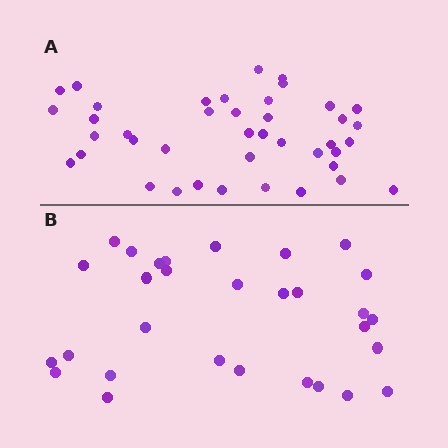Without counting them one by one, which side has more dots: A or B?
Region A (the top region) has more dots.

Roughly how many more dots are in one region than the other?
Region A has roughly 12 or so more dots than region B.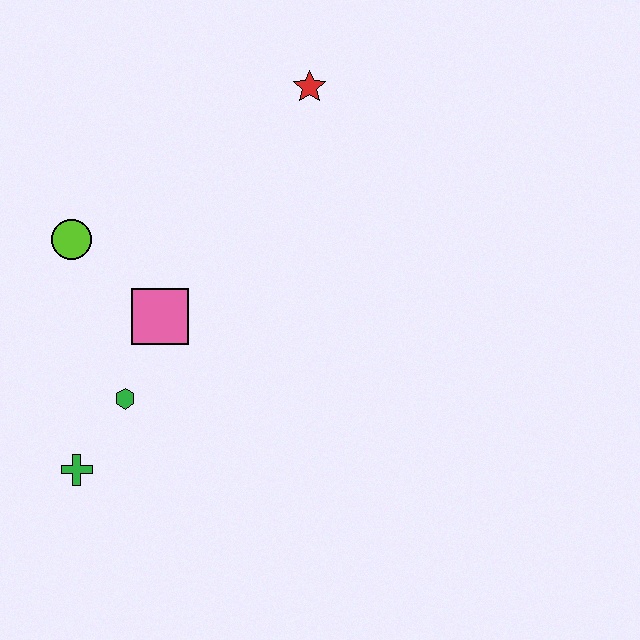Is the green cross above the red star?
No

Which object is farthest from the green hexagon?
The red star is farthest from the green hexagon.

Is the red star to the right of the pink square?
Yes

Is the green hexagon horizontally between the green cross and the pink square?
Yes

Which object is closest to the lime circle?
The pink square is closest to the lime circle.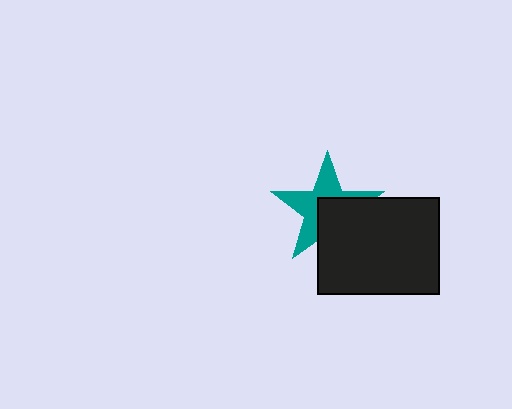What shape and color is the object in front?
The object in front is a black rectangle.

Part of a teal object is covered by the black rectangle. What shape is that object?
It is a star.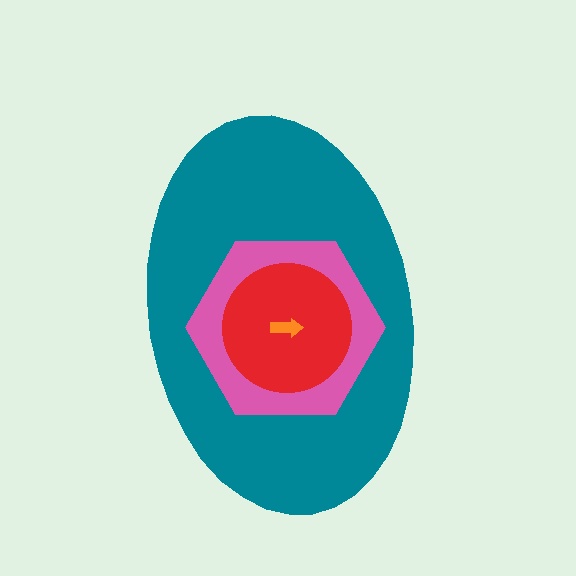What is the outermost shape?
The teal ellipse.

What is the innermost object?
The orange arrow.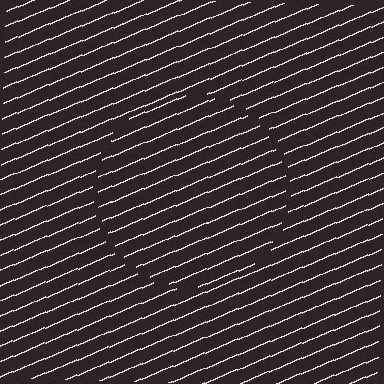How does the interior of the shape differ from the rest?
The interior of the shape contains the same grating, shifted by half a period — the contour is defined by the phase discontinuity where line-ends from the inner and outer gratings abut.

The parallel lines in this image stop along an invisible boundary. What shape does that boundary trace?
An illusory circle. The interior of the shape contains the same grating, shifted by half a period — the contour is defined by the phase discontinuity where line-ends from the inner and outer gratings abut.